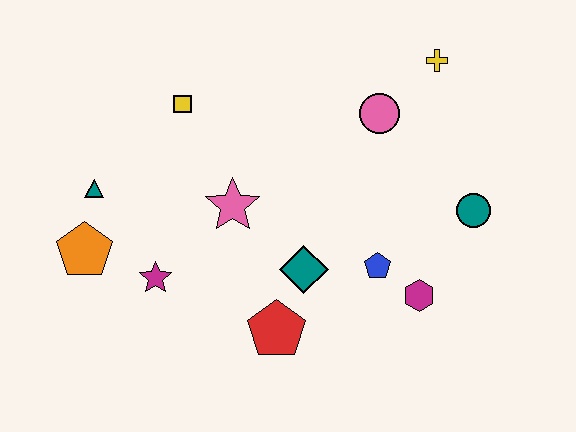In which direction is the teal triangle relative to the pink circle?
The teal triangle is to the left of the pink circle.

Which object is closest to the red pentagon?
The teal diamond is closest to the red pentagon.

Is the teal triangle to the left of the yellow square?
Yes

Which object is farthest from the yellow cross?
The orange pentagon is farthest from the yellow cross.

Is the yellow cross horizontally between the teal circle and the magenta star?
Yes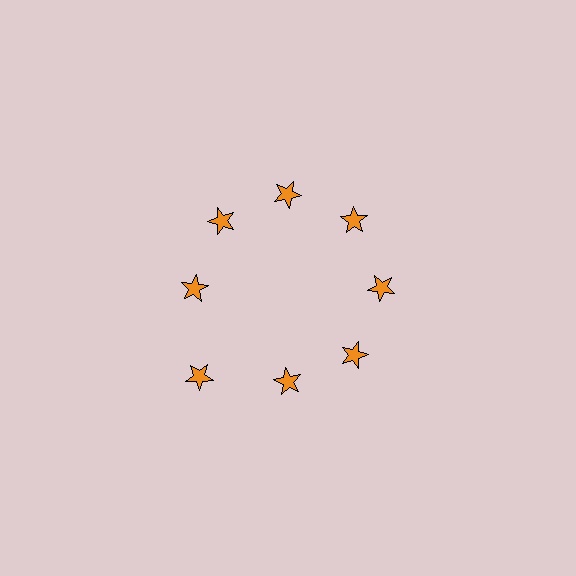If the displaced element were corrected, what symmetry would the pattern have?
It would have 8-fold rotational symmetry — the pattern would map onto itself every 45 degrees.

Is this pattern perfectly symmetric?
No. The 8 orange stars are arranged in a ring, but one element near the 8 o'clock position is pushed outward from the center, breaking the 8-fold rotational symmetry.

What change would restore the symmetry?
The symmetry would be restored by moving it inward, back onto the ring so that all 8 stars sit at equal angles and equal distance from the center.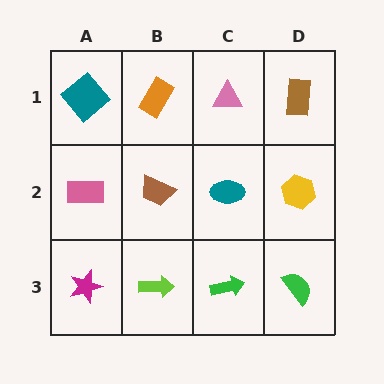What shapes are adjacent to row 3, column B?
A brown trapezoid (row 2, column B), a magenta star (row 3, column A), a green arrow (row 3, column C).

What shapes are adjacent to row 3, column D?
A yellow hexagon (row 2, column D), a green arrow (row 3, column C).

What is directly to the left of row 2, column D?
A teal ellipse.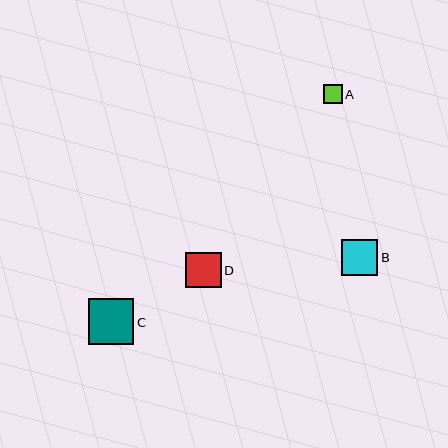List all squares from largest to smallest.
From largest to smallest: C, B, D, A.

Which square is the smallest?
Square A is the smallest with a size of approximately 18 pixels.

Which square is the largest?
Square C is the largest with a size of approximately 46 pixels.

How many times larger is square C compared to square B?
Square C is approximately 1.3 times the size of square B.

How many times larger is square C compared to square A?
Square C is approximately 2.5 times the size of square A.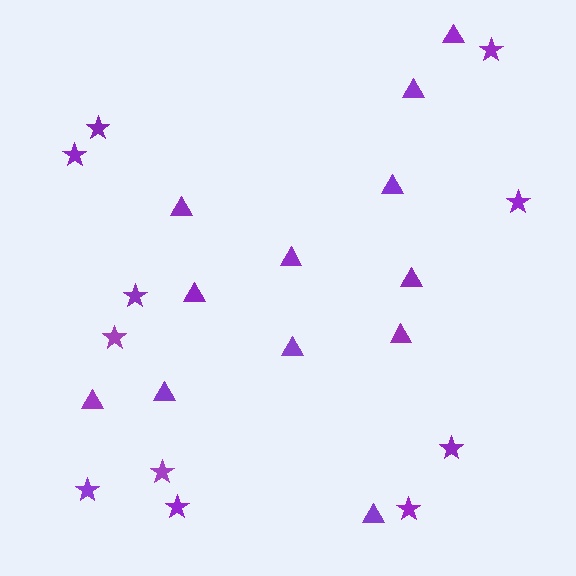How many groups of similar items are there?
There are 2 groups: one group of triangles (12) and one group of stars (11).